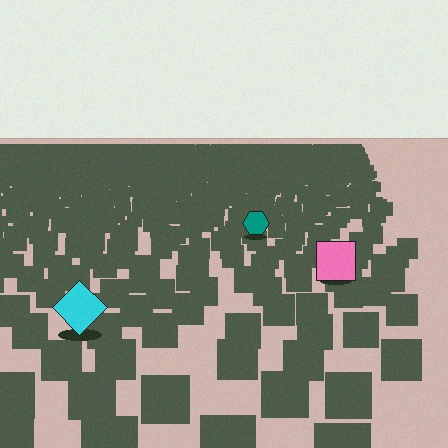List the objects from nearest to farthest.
From nearest to farthest: the cyan diamond, the pink square, the teal hexagon.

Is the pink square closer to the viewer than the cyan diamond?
No. The cyan diamond is closer — you can tell from the texture gradient: the ground texture is coarser near it.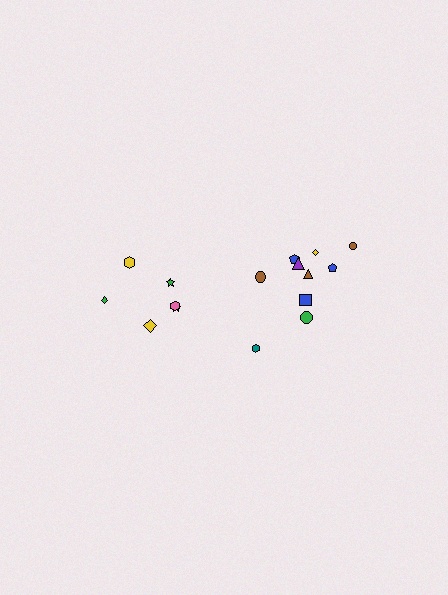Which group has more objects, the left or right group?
The right group.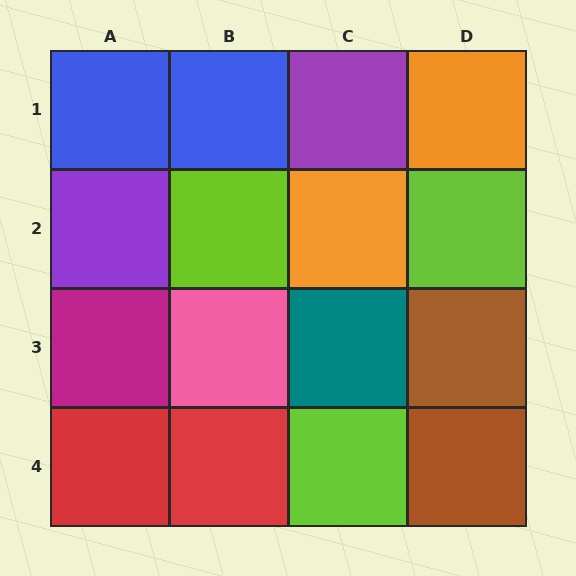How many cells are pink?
1 cell is pink.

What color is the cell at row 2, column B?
Lime.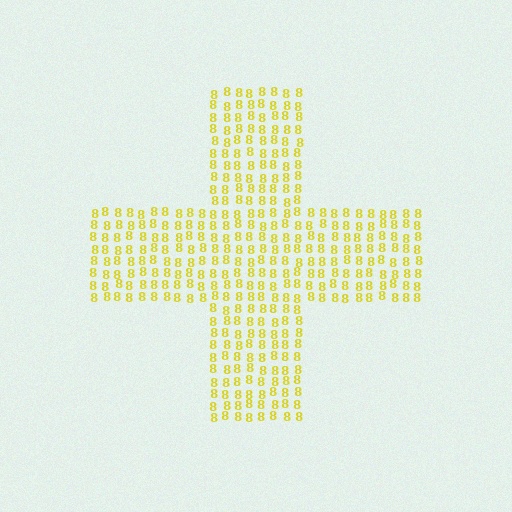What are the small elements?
The small elements are digit 8's.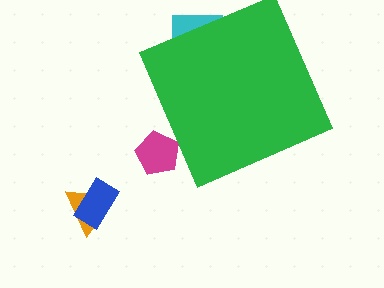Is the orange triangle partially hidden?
No, the orange triangle is fully visible.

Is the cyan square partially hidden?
Yes, the cyan square is partially hidden behind the green diamond.